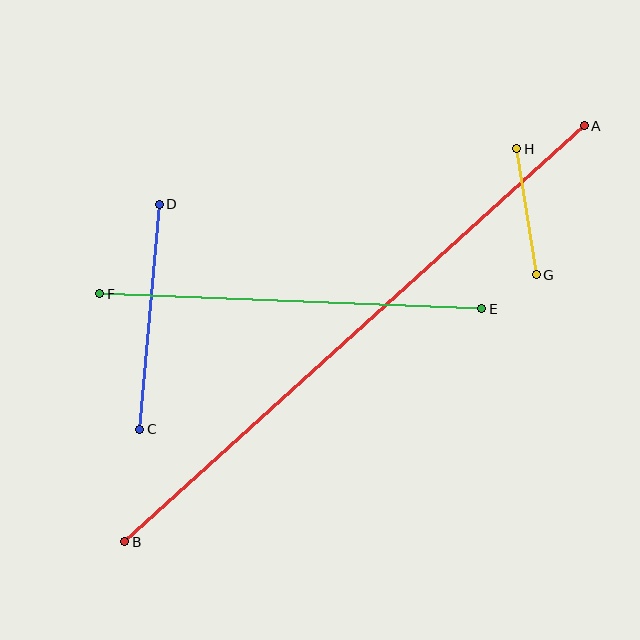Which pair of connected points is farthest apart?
Points A and B are farthest apart.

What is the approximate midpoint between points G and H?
The midpoint is at approximately (526, 212) pixels.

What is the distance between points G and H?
The distance is approximately 127 pixels.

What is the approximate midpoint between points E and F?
The midpoint is at approximately (291, 301) pixels.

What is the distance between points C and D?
The distance is approximately 226 pixels.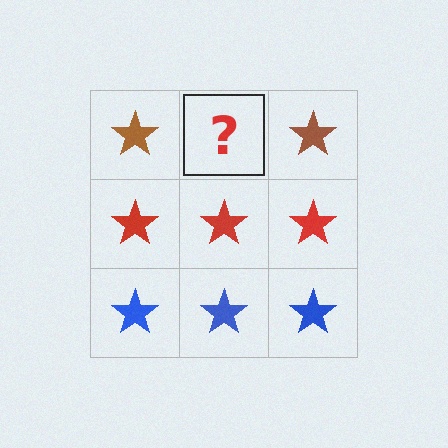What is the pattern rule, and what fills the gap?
The rule is that each row has a consistent color. The gap should be filled with a brown star.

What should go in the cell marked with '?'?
The missing cell should contain a brown star.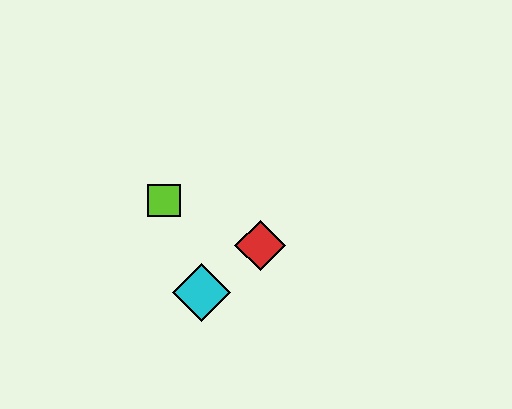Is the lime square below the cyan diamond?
No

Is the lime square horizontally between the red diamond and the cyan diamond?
No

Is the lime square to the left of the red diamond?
Yes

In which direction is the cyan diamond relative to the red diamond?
The cyan diamond is to the left of the red diamond.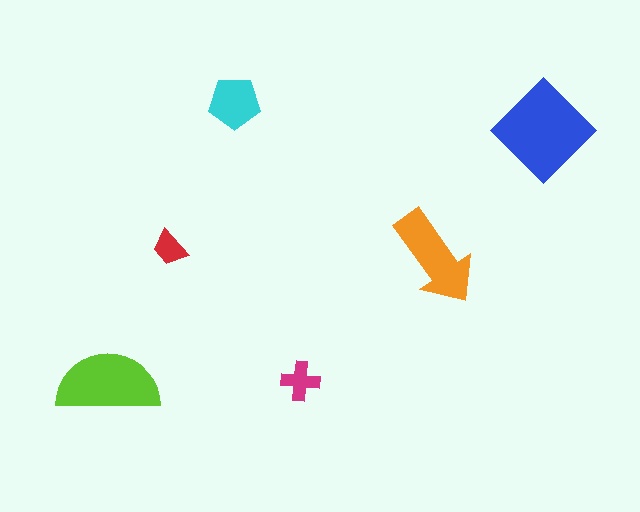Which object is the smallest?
The red trapezoid.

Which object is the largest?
The blue diamond.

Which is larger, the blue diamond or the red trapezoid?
The blue diamond.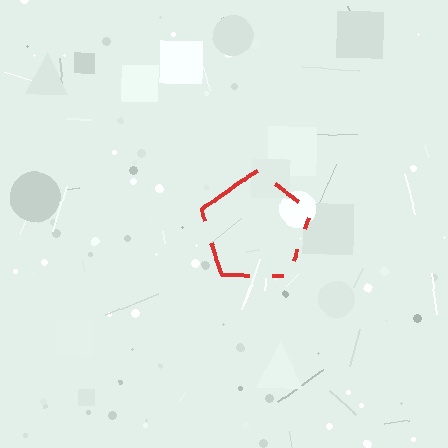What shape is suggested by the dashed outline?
The dashed outline suggests a pentagon.